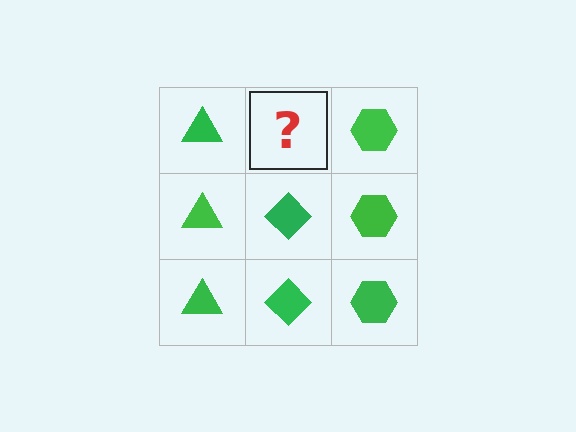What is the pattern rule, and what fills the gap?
The rule is that each column has a consistent shape. The gap should be filled with a green diamond.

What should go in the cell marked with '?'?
The missing cell should contain a green diamond.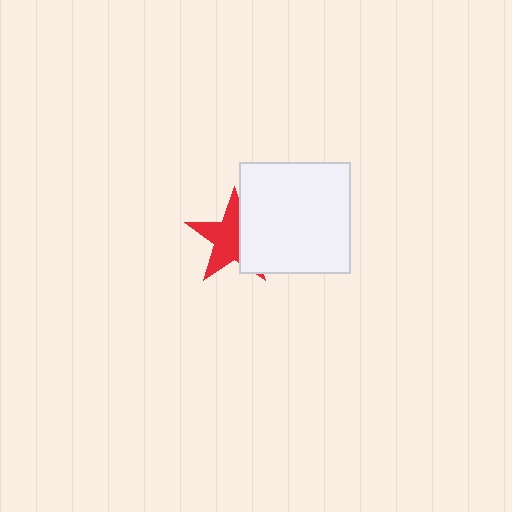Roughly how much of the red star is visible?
About half of it is visible (roughly 61%).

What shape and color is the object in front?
The object in front is a white square.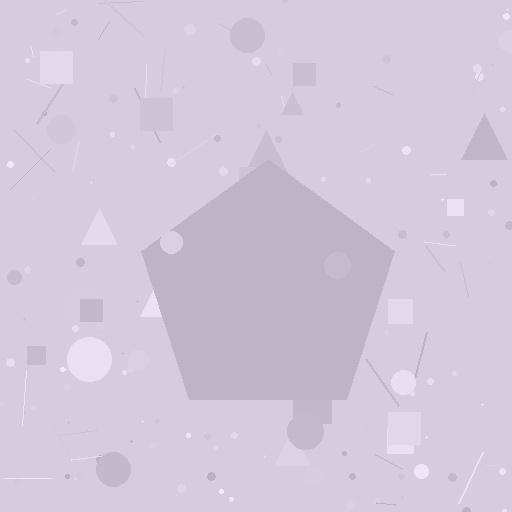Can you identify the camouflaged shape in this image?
The camouflaged shape is a pentagon.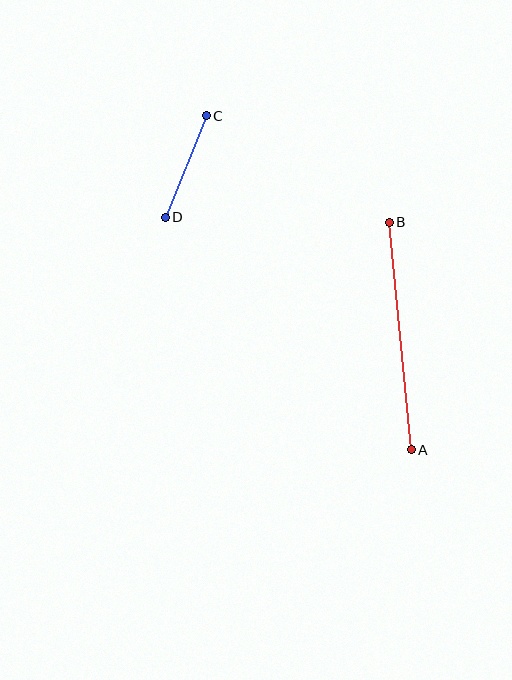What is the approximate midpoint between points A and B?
The midpoint is at approximately (400, 336) pixels.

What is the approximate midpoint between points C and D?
The midpoint is at approximately (186, 166) pixels.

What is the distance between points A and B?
The distance is approximately 228 pixels.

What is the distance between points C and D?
The distance is approximately 110 pixels.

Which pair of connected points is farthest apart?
Points A and B are farthest apart.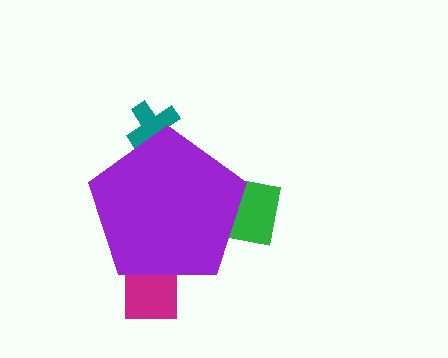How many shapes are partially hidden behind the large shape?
3 shapes are partially hidden.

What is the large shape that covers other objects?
A purple pentagon.